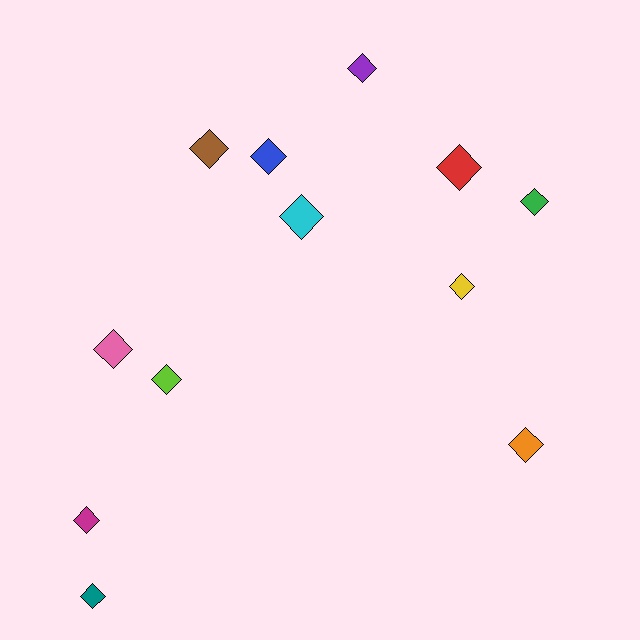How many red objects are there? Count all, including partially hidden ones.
There is 1 red object.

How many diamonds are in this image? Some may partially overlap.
There are 12 diamonds.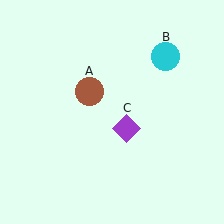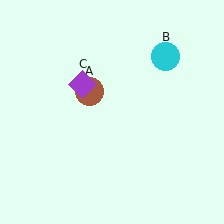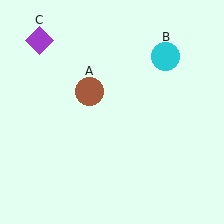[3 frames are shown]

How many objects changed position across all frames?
1 object changed position: purple diamond (object C).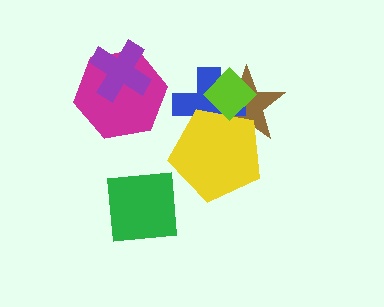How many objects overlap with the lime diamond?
3 objects overlap with the lime diamond.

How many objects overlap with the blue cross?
3 objects overlap with the blue cross.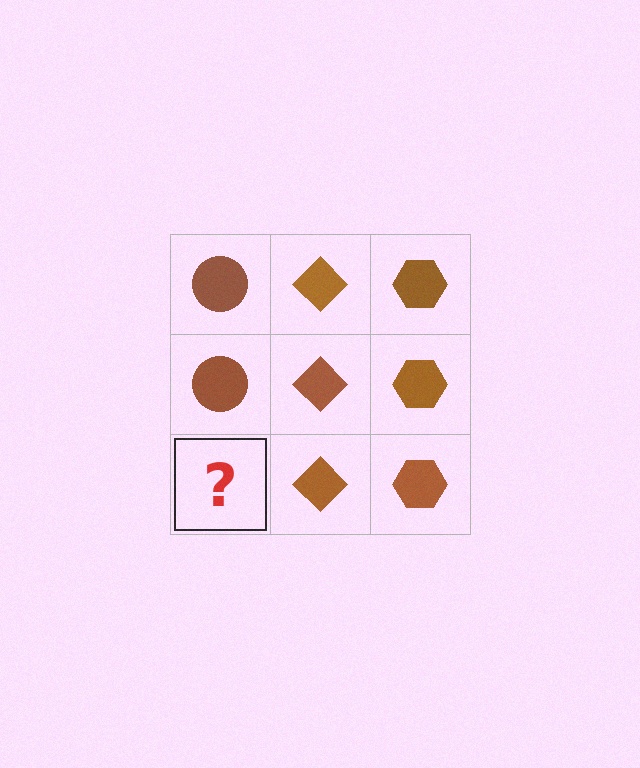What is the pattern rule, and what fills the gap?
The rule is that each column has a consistent shape. The gap should be filled with a brown circle.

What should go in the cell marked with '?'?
The missing cell should contain a brown circle.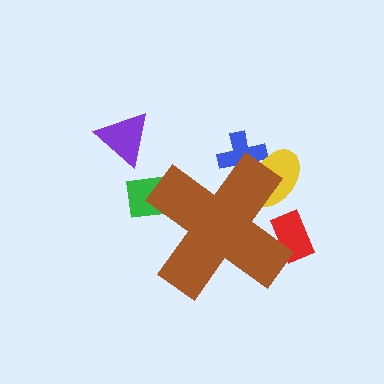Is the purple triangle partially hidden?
No, the purple triangle is fully visible.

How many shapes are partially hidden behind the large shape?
4 shapes are partially hidden.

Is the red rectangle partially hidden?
Yes, the red rectangle is partially hidden behind the brown cross.